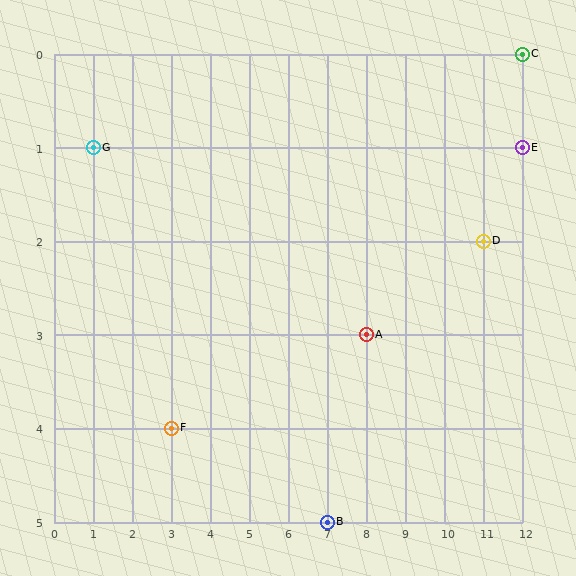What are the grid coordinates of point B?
Point B is at grid coordinates (7, 5).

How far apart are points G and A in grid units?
Points G and A are 7 columns and 2 rows apart (about 7.3 grid units diagonally).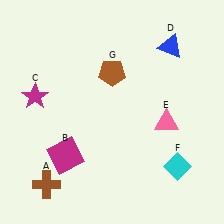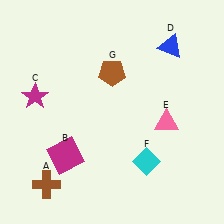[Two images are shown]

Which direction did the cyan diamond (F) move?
The cyan diamond (F) moved left.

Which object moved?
The cyan diamond (F) moved left.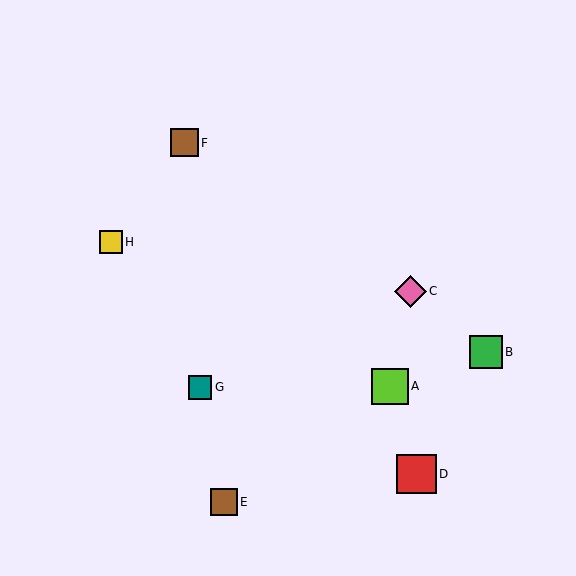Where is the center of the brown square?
The center of the brown square is at (184, 143).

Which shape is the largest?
The red square (labeled D) is the largest.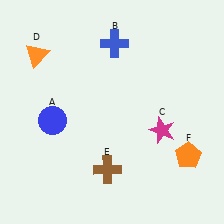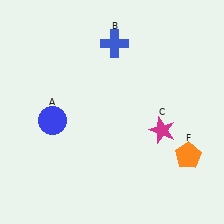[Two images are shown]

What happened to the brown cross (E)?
The brown cross (E) was removed in Image 2. It was in the bottom-left area of Image 1.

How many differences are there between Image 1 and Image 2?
There are 2 differences between the two images.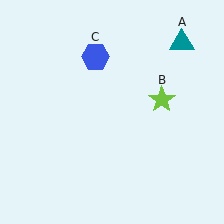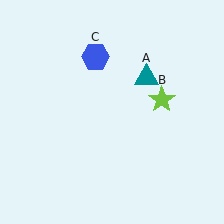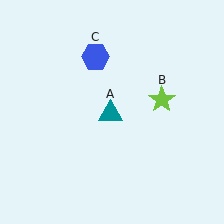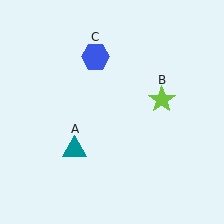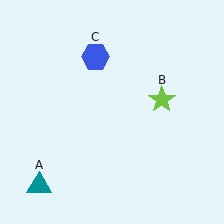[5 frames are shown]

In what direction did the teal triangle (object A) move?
The teal triangle (object A) moved down and to the left.